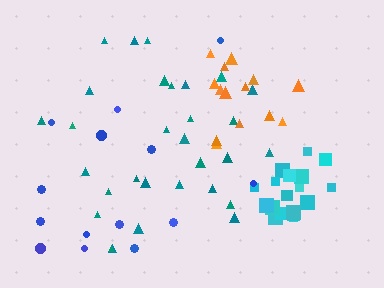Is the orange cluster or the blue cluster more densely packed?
Orange.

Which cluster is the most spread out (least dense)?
Blue.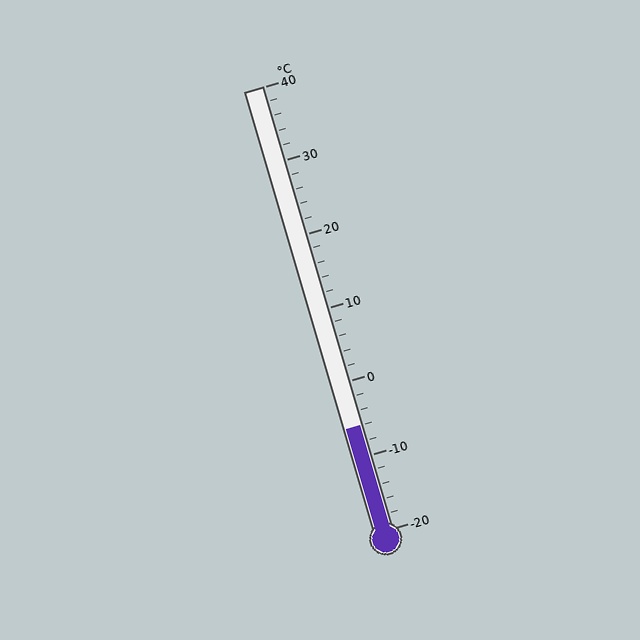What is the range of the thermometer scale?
The thermometer scale ranges from -20°C to 40°C.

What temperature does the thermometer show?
The thermometer shows approximately -6°C.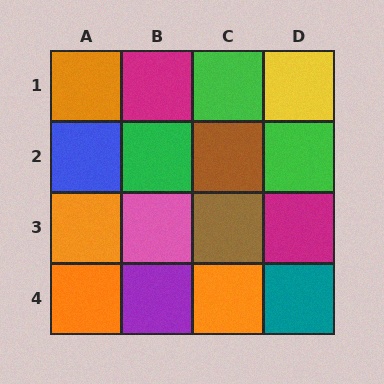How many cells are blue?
1 cell is blue.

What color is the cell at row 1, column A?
Orange.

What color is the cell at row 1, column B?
Magenta.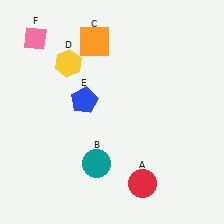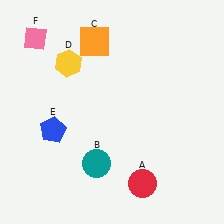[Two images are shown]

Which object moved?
The blue pentagon (E) moved left.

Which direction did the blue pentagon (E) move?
The blue pentagon (E) moved left.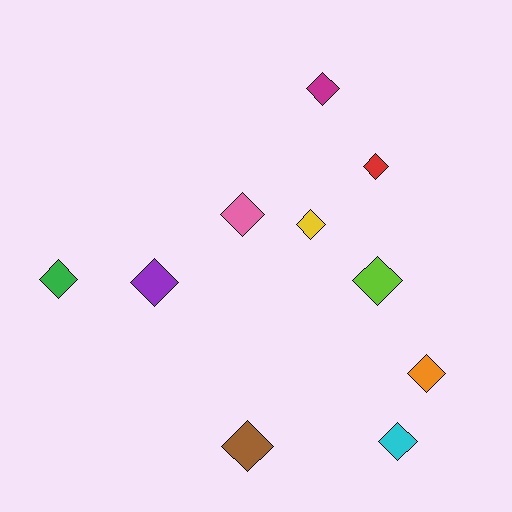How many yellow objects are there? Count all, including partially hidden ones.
There is 1 yellow object.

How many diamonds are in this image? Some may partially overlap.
There are 10 diamonds.